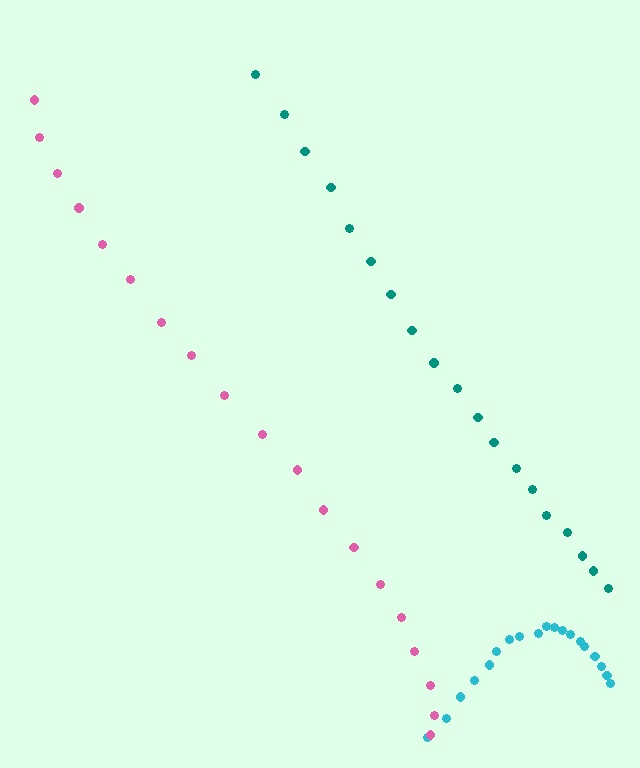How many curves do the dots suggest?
There are 3 distinct paths.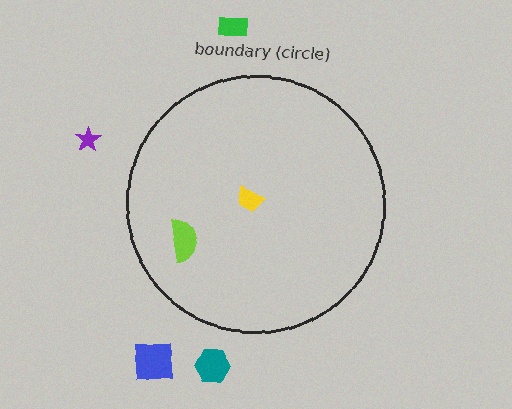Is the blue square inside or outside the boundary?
Outside.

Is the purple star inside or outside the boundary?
Outside.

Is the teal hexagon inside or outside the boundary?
Outside.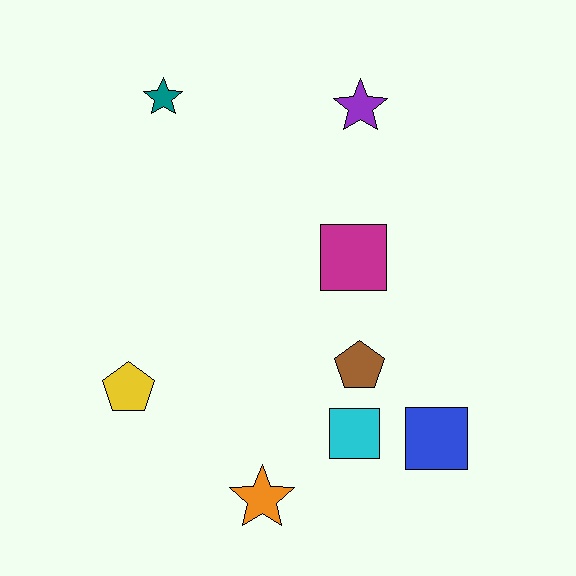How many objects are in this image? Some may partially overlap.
There are 8 objects.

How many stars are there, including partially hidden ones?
There are 3 stars.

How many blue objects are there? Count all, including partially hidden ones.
There is 1 blue object.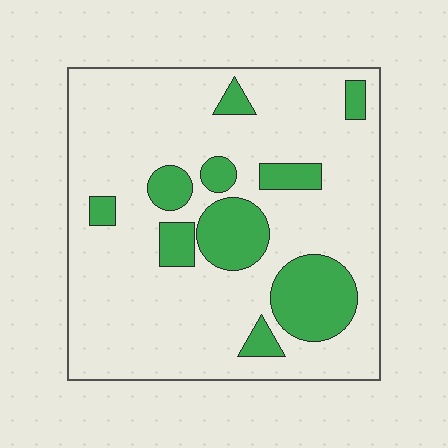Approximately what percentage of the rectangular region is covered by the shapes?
Approximately 20%.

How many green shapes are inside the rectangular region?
10.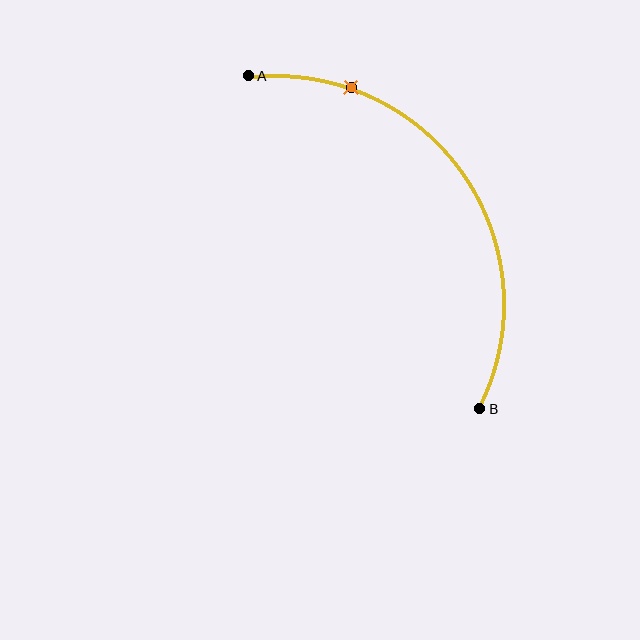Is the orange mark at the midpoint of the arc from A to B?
No. The orange mark lies on the arc but is closer to endpoint A. The arc midpoint would be at the point on the curve equidistant along the arc from both A and B.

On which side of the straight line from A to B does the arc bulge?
The arc bulges above and to the right of the straight line connecting A and B.